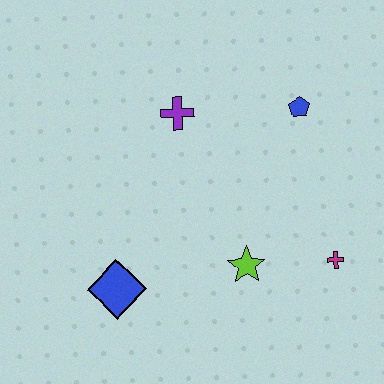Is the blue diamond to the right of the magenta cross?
No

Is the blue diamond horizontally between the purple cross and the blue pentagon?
No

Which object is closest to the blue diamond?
The lime star is closest to the blue diamond.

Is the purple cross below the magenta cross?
No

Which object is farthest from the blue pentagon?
The blue diamond is farthest from the blue pentagon.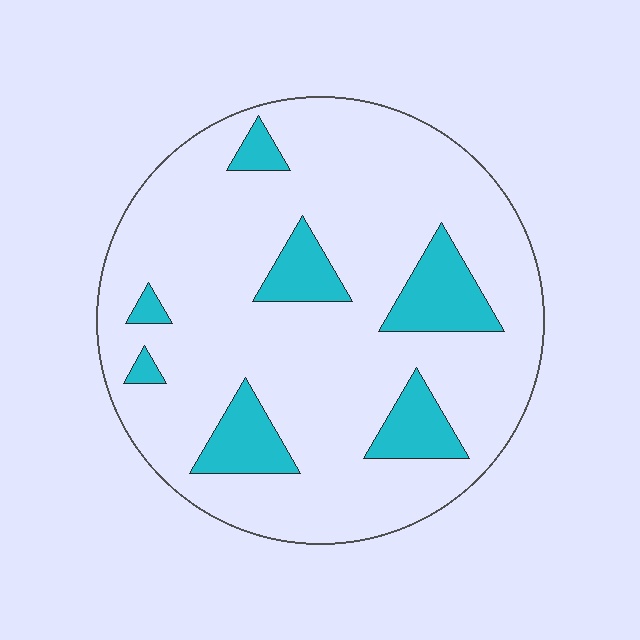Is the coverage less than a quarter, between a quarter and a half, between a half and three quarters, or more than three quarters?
Less than a quarter.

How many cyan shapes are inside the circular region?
7.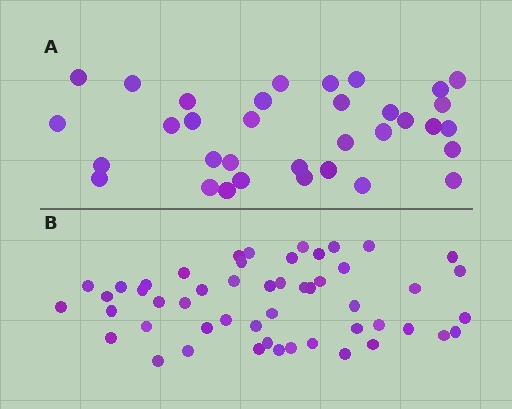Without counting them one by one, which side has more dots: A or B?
Region B (the bottom region) has more dots.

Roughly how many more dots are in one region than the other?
Region B has approximately 15 more dots than region A.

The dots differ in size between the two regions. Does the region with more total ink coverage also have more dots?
No. Region A has more total ink coverage because its dots are larger, but region B actually contains more individual dots. Total area can be misleading — the number of items is what matters here.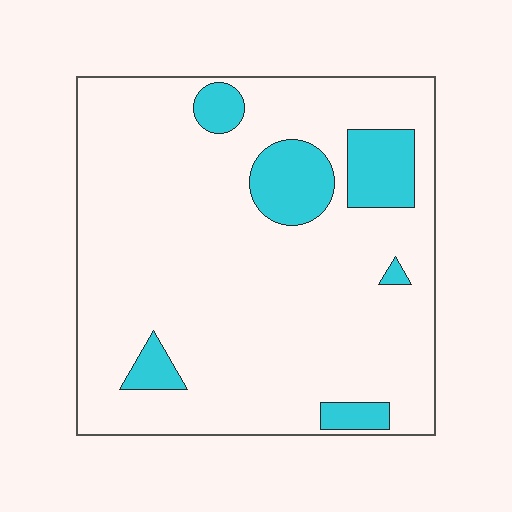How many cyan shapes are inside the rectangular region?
6.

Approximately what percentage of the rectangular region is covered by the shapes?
Approximately 15%.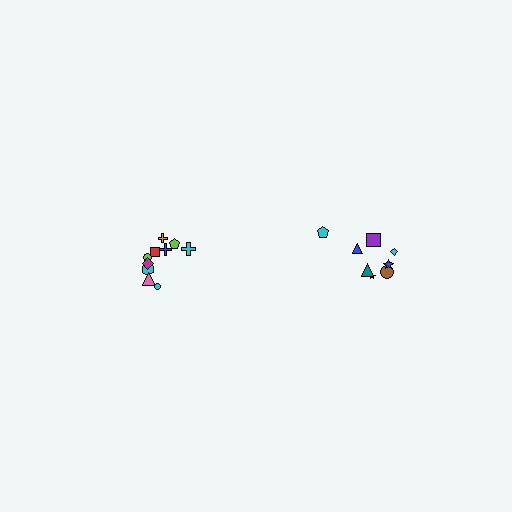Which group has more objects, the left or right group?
The left group.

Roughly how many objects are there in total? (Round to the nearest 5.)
Roughly 20 objects in total.